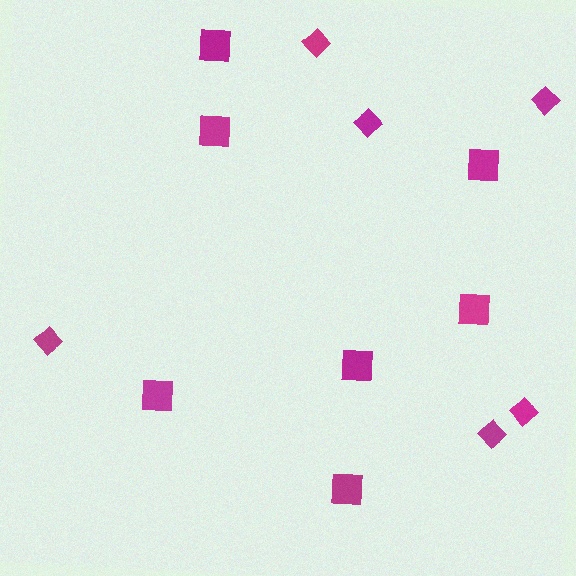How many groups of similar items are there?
There are 2 groups: one group of diamonds (6) and one group of squares (7).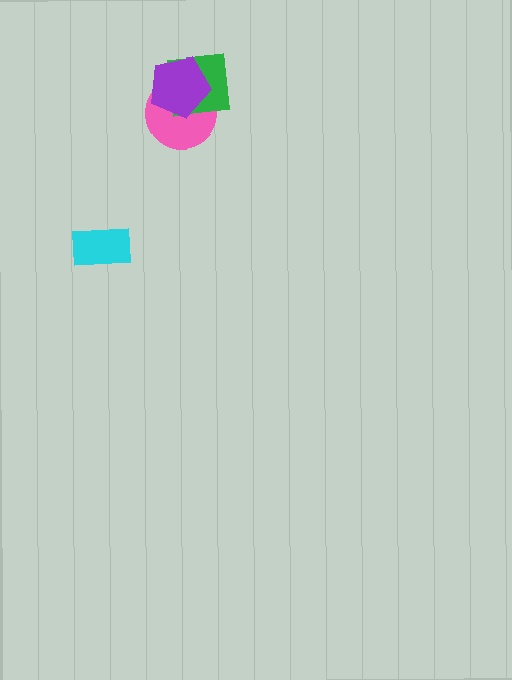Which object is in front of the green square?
The purple pentagon is in front of the green square.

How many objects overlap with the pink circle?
2 objects overlap with the pink circle.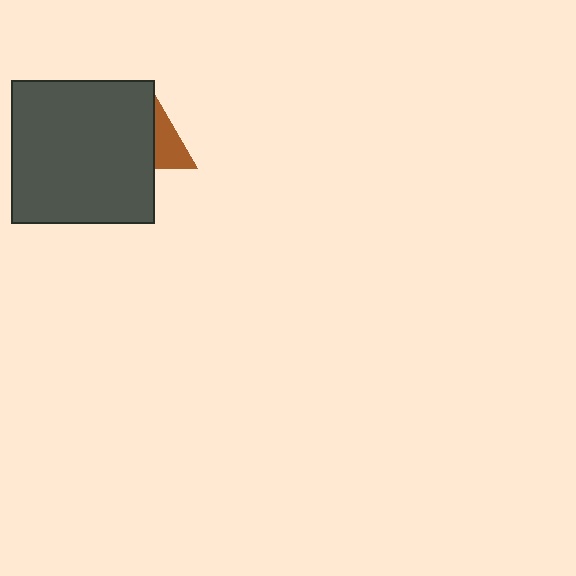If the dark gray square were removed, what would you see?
You would see the complete brown triangle.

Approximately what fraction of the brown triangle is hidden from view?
Roughly 54% of the brown triangle is hidden behind the dark gray square.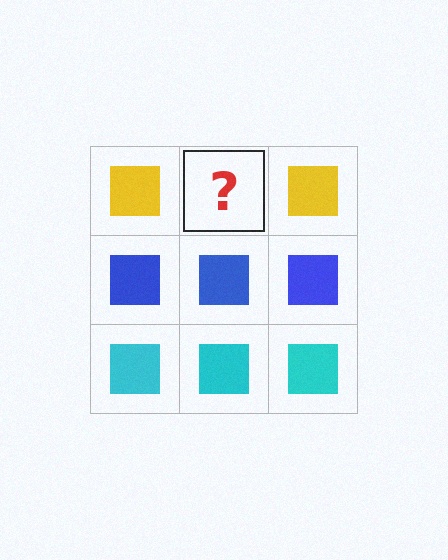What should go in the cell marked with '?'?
The missing cell should contain a yellow square.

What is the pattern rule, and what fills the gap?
The rule is that each row has a consistent color. The gap should be filled with a yellow square.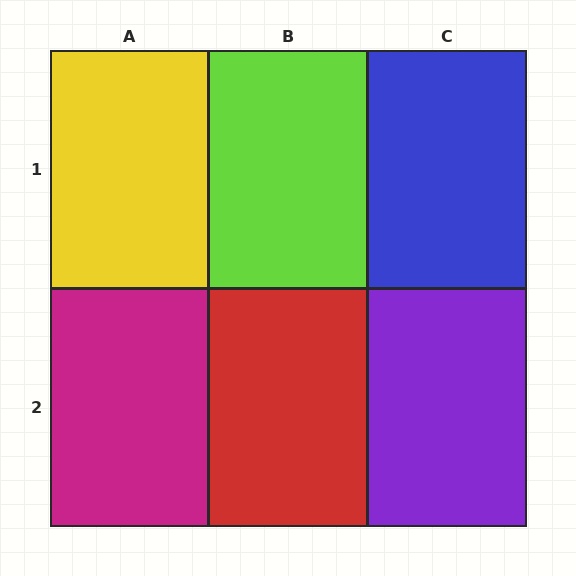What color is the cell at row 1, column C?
Blue.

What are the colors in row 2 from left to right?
Magenta, red, purple.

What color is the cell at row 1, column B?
Lime.